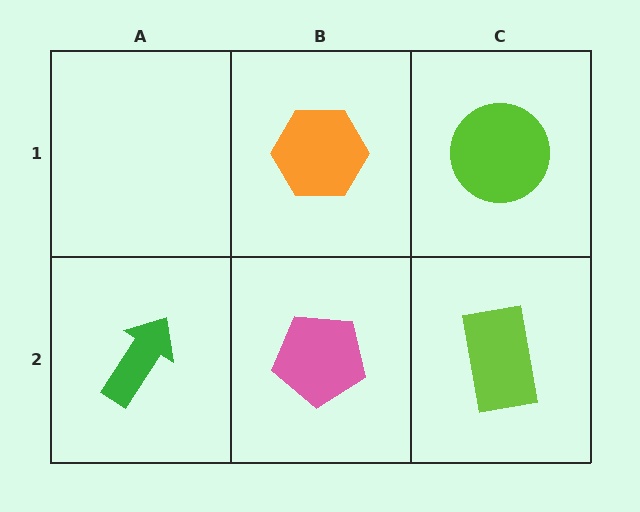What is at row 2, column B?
A pink pentagon.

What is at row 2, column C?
A lime rectangle.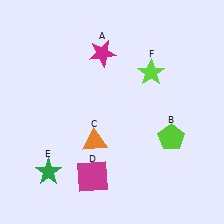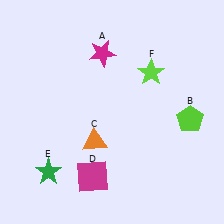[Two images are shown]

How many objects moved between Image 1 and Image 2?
1 object moved between the two images.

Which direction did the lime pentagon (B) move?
The lime pentagon (B) moved right.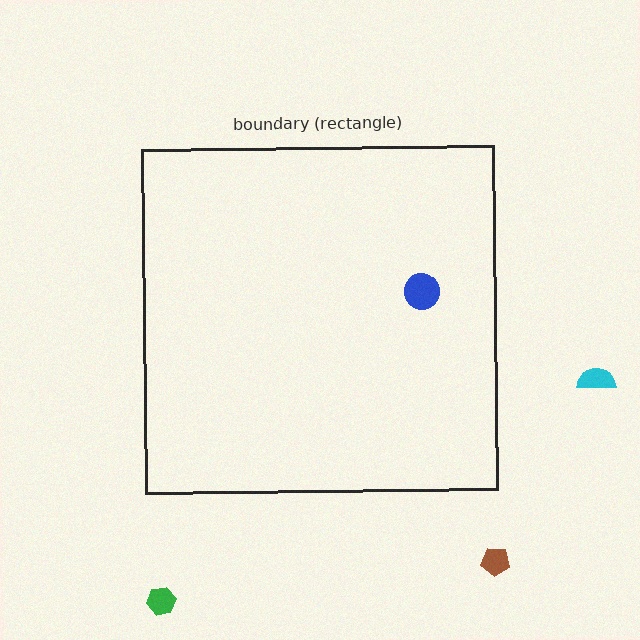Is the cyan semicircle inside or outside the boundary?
Outside.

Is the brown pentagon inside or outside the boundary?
Outside.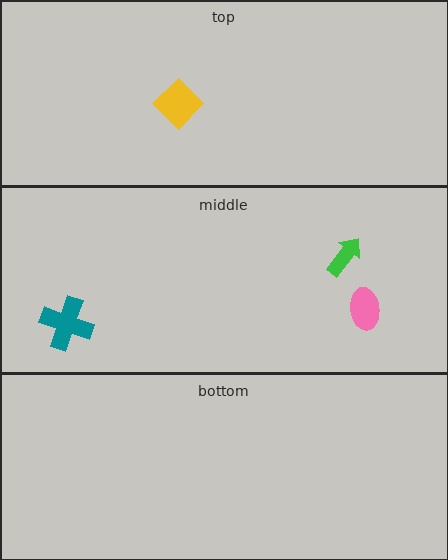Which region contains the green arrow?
The middle region.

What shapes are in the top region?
The yellow diamond.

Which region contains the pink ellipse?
The middle region.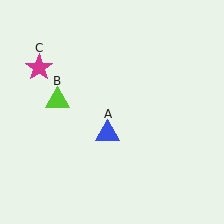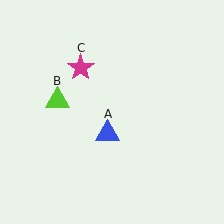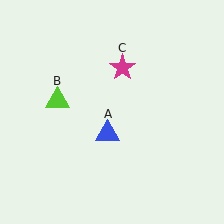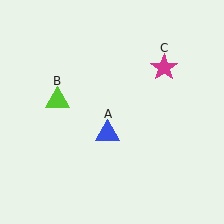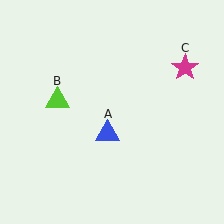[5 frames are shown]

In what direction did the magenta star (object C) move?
The magenta star (object C) moved right.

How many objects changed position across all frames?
1 object changed position: magenta star (object C).